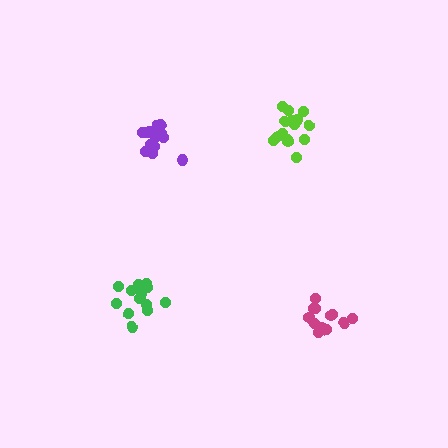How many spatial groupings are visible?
There are 4 spatial groupings.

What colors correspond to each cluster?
The clusters are colored: purple, magenta, lime, green.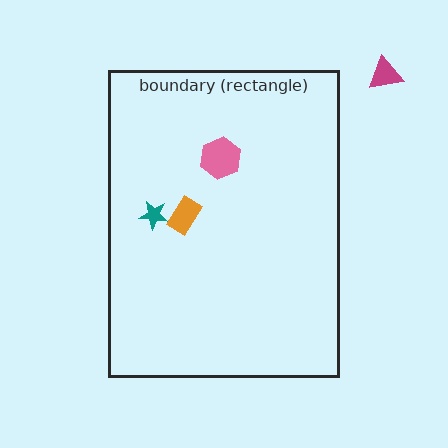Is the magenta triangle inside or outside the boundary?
Outside.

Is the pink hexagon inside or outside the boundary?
Inside.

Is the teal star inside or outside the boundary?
Inside.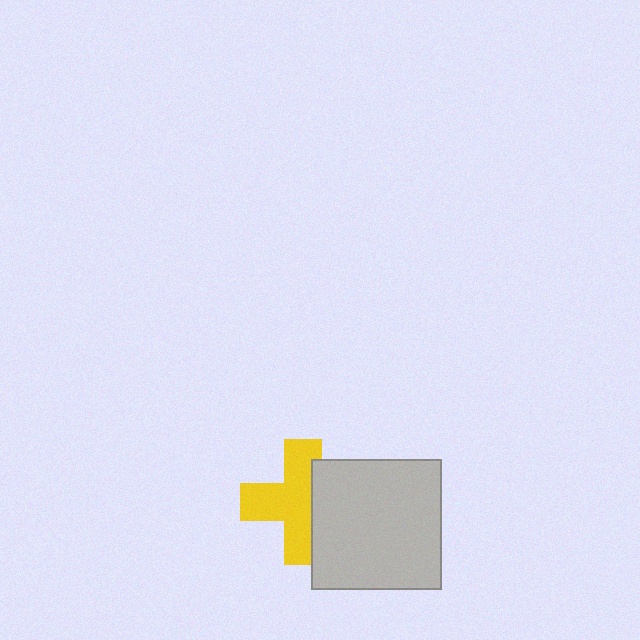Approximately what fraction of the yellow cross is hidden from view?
Roughly 34% of the yellow cross is hidden behind the light gray square.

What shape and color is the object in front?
The object in front is a light gray square.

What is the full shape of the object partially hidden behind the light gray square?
The partially hidden object is a yellow cross.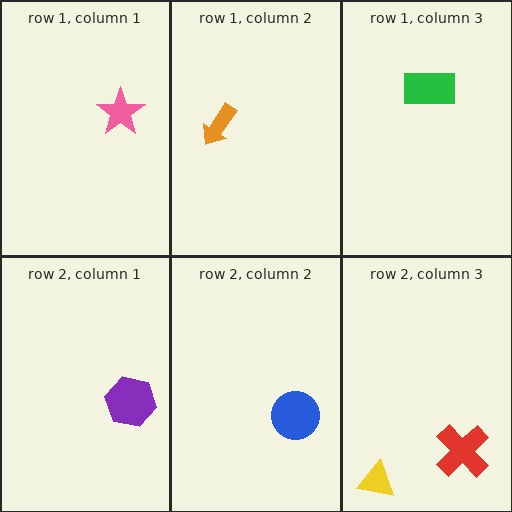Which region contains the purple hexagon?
The row 2, column 1 region.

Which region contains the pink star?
The row 1, column 1 region.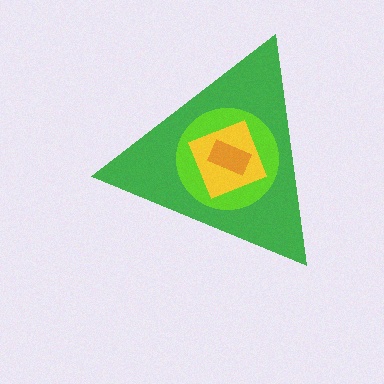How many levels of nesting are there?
4.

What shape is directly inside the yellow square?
The orange rectangle.